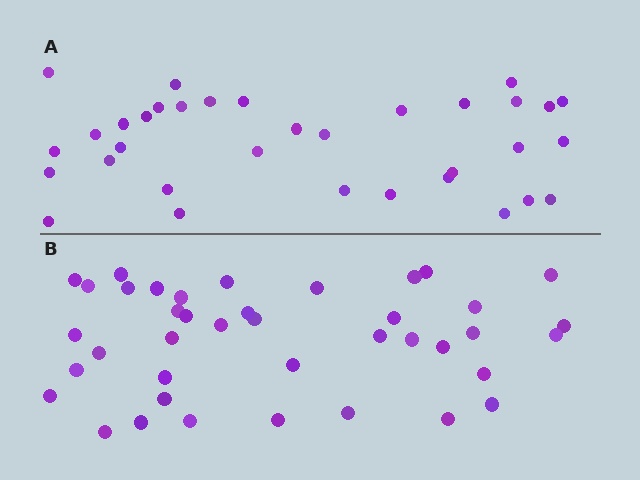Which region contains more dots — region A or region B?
Region B (the bottom region) has more dots.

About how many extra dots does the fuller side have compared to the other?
Region B has about 6 more dots than region A.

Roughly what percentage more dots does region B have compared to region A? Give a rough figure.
About 20% more.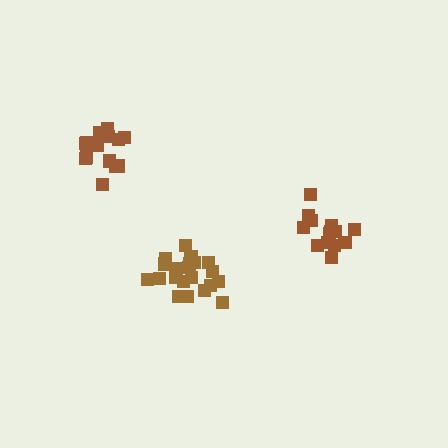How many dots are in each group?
Group 1: 21 dots, Group 2: 17 dots, Group 3: 15 dots (53 total).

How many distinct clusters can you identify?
There are 3 distinct clusters.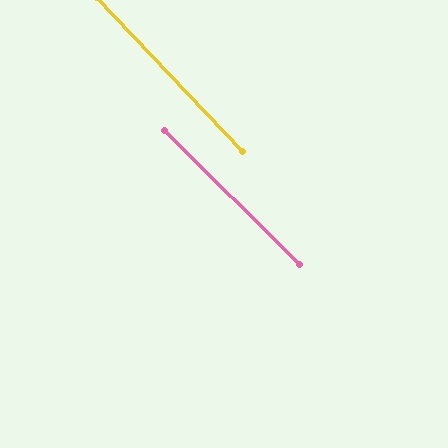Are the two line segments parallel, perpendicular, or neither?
Parallel — their directions differ by only 1.7°.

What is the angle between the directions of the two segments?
Approximately 2 degrees.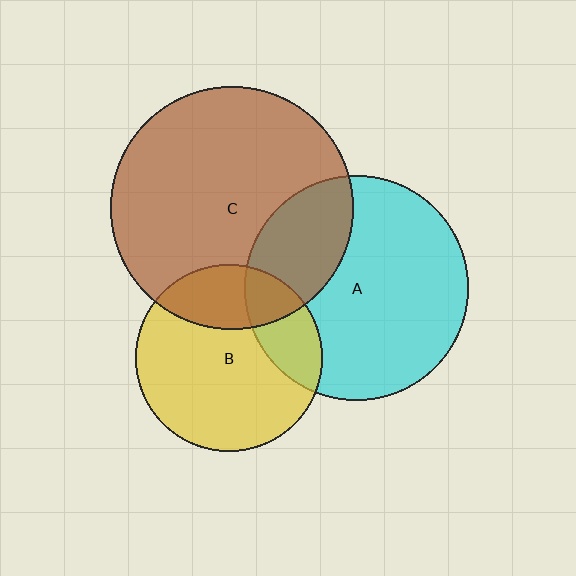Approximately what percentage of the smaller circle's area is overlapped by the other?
Approximately 20%.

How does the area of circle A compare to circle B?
Approximately 1.4 times.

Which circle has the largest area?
Circle C (brown).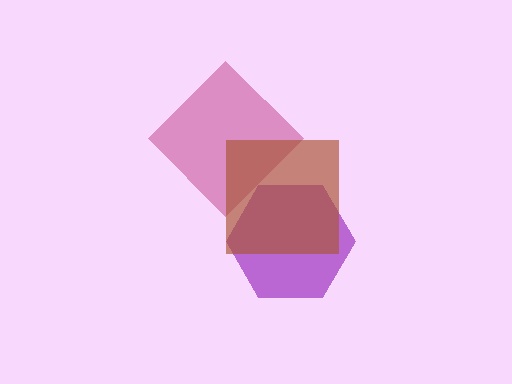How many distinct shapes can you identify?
There are 3 distinct shapes: a magenta diamond, a purple hexagon, a brown square.